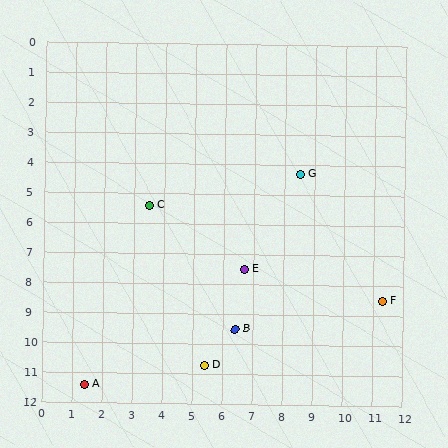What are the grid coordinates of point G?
Point G is at approximately (8.5, 4.3).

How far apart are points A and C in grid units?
Points A and C are about 6.4 grid units apart.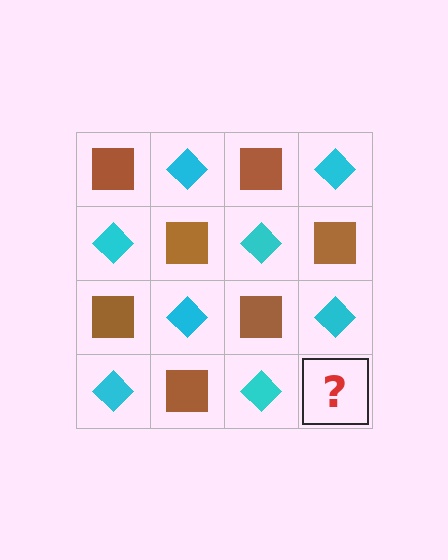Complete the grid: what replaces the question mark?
The question mark should be replaced with a brown square.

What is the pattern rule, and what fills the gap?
The rule is that it alternates brown square and cyan diamond in a checkerboard pattern. The gap should be filled with a brown square.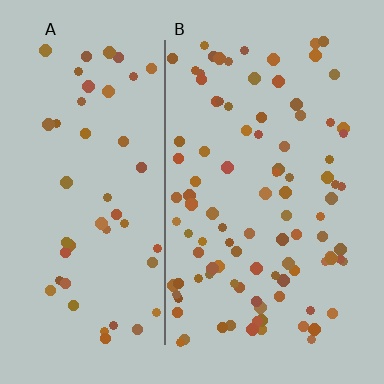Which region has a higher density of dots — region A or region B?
B (the right).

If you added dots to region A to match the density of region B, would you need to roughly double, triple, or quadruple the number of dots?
Approximately double.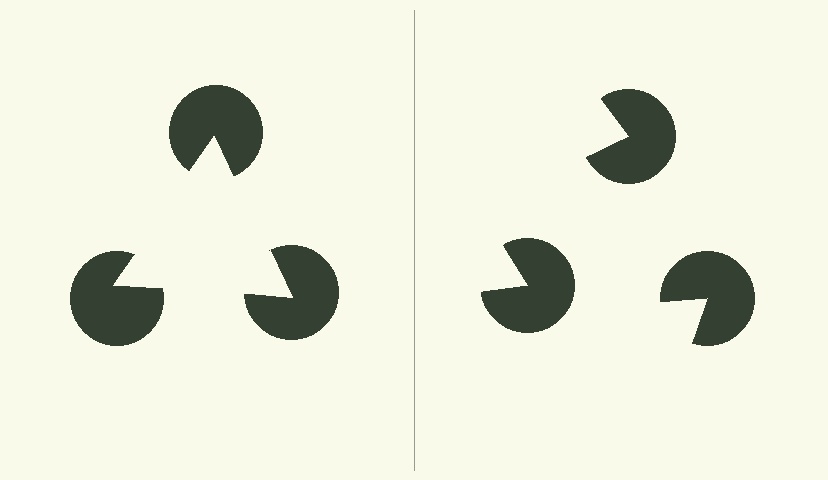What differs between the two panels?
The pac-man discs are positioned identically on both sides; only the wedge orientations differ. On the left they align to a triangle; on the right they are misaligned.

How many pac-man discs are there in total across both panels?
6 — 3 on each side.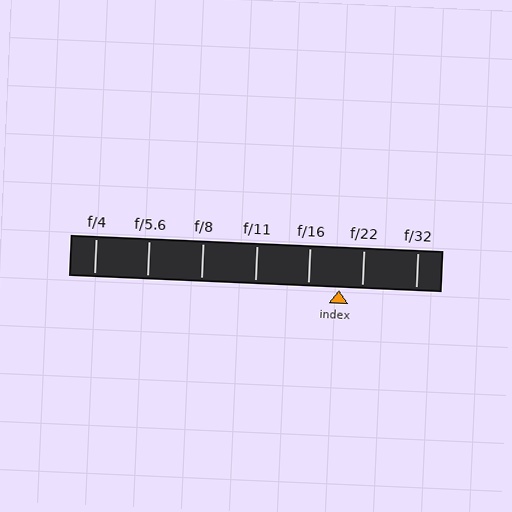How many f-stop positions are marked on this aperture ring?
There are 7 f-stop positions marked.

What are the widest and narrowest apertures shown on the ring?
The widest aperture shown is f/4 and the narrowest is f/32.